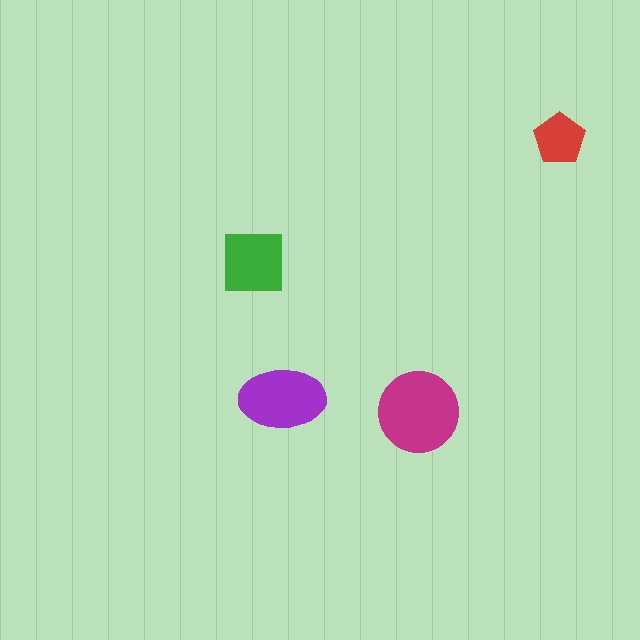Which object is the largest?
The magenta circle.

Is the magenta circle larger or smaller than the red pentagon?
Larger.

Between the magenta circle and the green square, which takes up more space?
The magenta circle.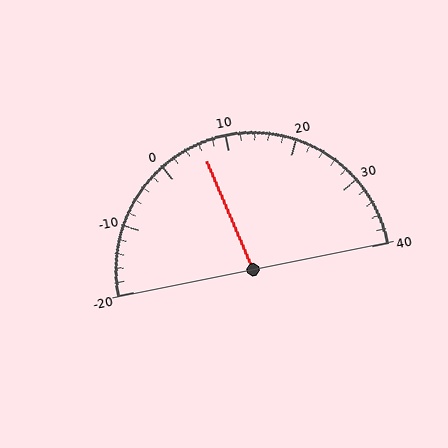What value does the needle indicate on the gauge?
The needle indicates approximately 6.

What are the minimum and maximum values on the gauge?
The gauge ranges from -20 to 40.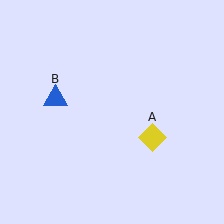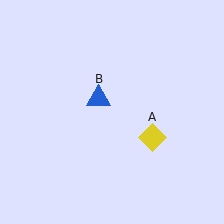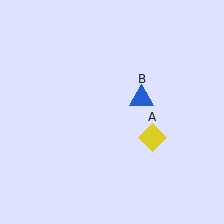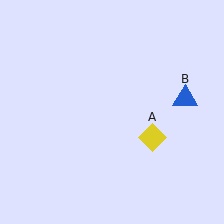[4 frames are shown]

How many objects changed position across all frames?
1 object changed position: blue triangle (object B).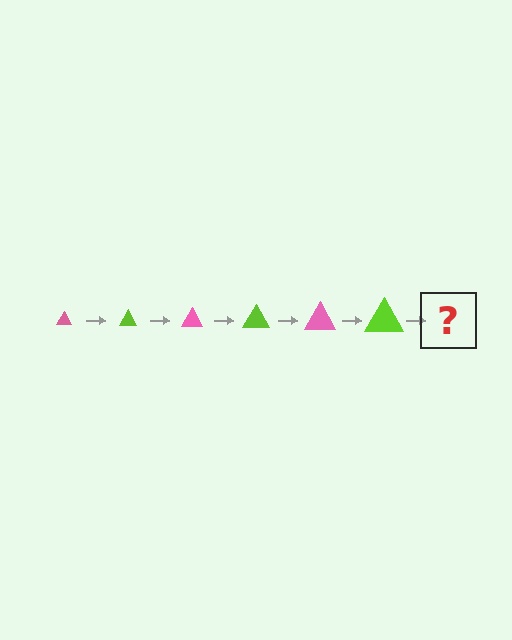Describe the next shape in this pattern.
It should be a pink triangle, larger than the previous one.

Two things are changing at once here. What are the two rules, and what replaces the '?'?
The two rules are that the triangle grows larger each step and the color cycles through pink and lime. The '?' should be a pink triangle, larger than the previous one.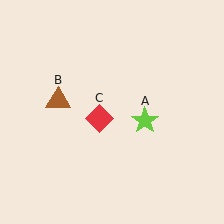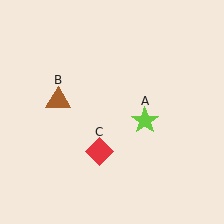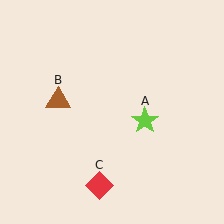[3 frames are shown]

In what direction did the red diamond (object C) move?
The red diamond (object C) moved down.